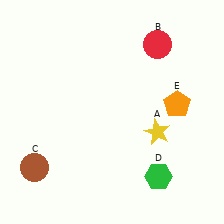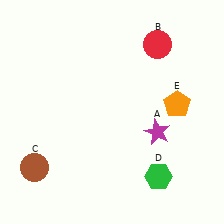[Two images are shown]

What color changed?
The star (A) changed from yellow in Image 1 to magenta in Image 2.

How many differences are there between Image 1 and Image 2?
There is 1 difference between the two images.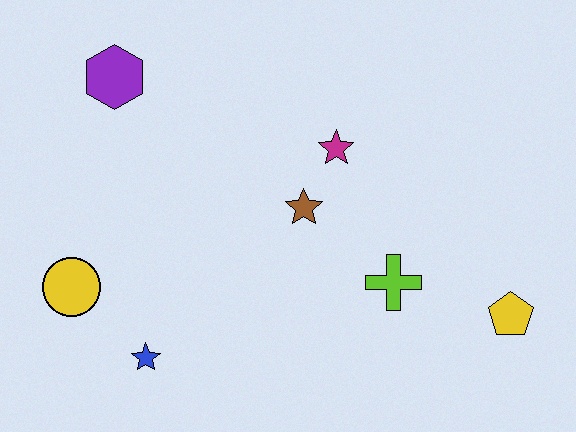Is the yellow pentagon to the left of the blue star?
No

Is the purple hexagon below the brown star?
No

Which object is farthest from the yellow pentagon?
The purple hexagon is farthest from the yellow pentagon.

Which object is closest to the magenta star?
The brown star is closest to the magenta star.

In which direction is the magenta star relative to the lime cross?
The magenta star is above the lime cross.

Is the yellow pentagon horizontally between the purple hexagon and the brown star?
No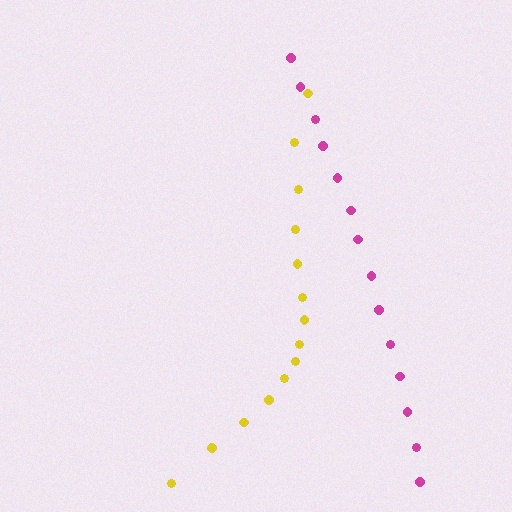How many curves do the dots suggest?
There are 2 distinct paths.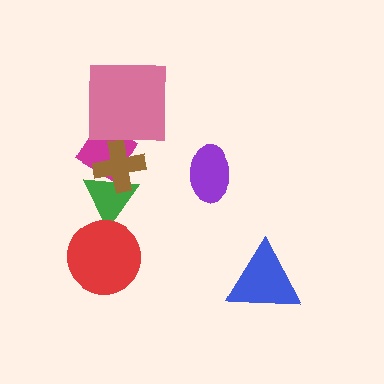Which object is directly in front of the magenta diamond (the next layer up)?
The brown cross is directly in front of the magenta diamond.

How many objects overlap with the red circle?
1 object overlaps with the red circle.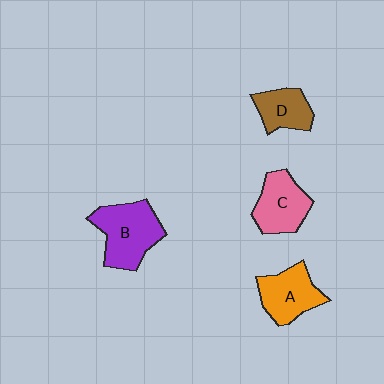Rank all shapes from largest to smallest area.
From largest to smallest: B (purple), A (orange), C (pink), D (brown).